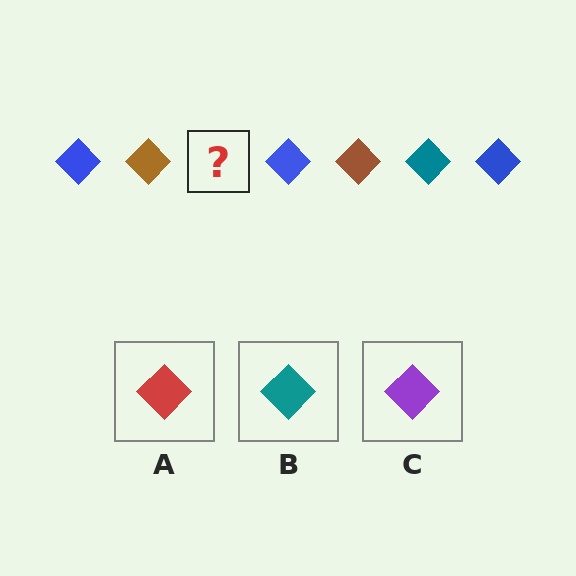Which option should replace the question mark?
Option B.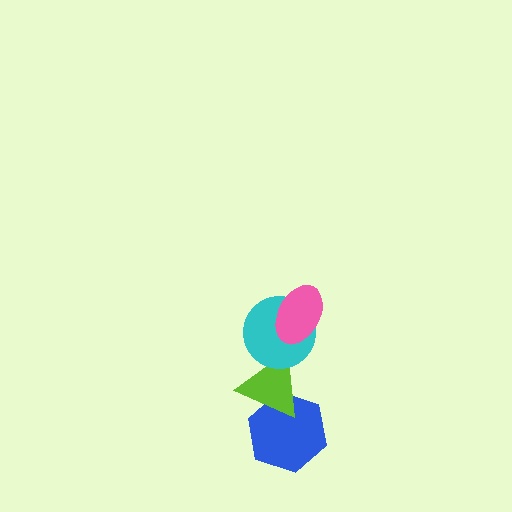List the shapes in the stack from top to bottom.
From top to bottom: the pink ellipse, the cyan circle, the lime triangle, the blue hexagon.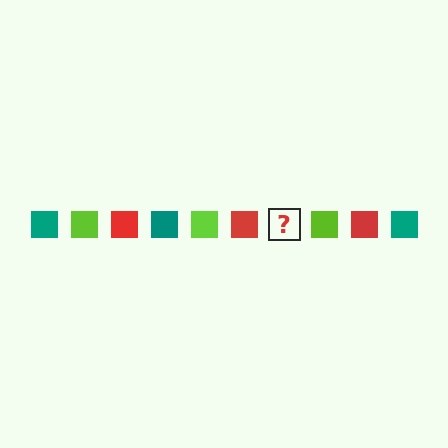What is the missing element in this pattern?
The missing element is a teal square.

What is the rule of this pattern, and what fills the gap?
The rule is that the pattern cycles through teal, lime, red squares. The gap should be filled with a teal square.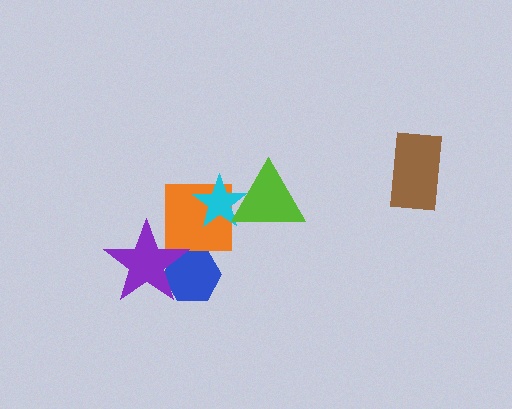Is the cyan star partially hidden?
Yes, it is partially covered by another shape.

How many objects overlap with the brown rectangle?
0 objects overlap with the brown rectangle.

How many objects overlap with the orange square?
2 objects overlap with the orange square.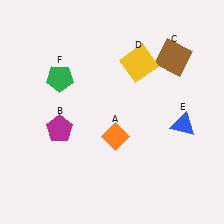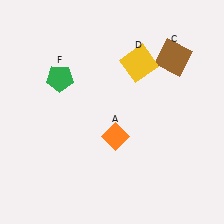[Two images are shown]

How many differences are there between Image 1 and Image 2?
There are 2 differences between the two images.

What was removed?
The blue triangle (E), the magenta pentagon (B) were removed in Image 2.